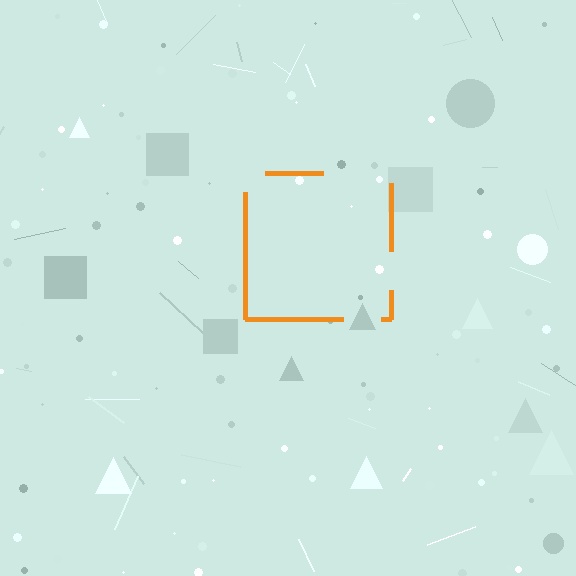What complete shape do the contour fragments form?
The contour fragments form a square.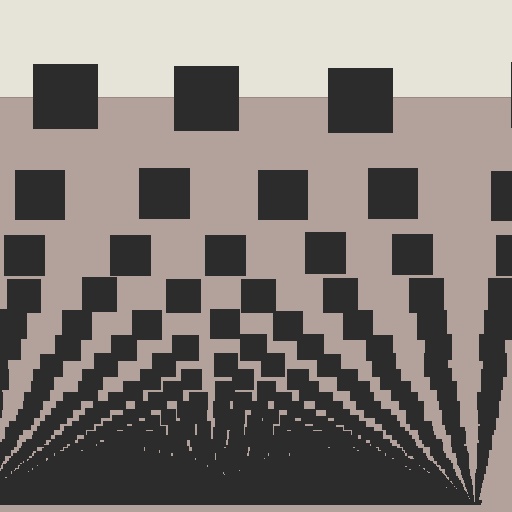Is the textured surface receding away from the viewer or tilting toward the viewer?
The surface appears to tilt toward the viewer. Texture elements get larger and sparser toward the top.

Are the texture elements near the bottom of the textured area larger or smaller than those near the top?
Smaller. The gradient is inverted — elements near the bottom are smaller and denser.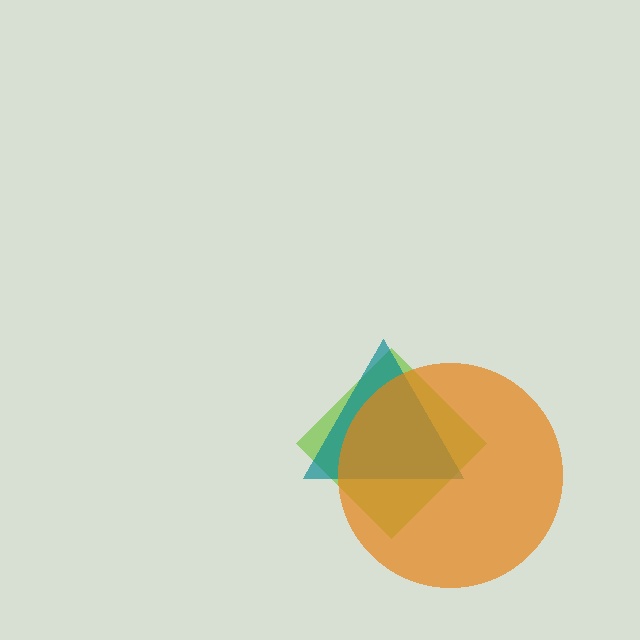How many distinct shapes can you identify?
There are 3 distinct shapes: a lime diamond, a teal triangle, an orange circle.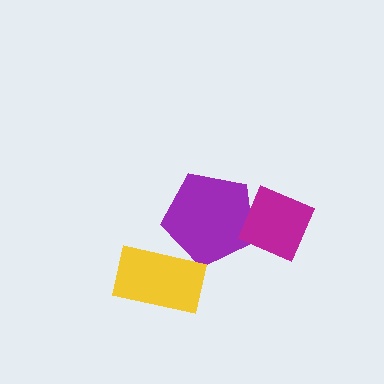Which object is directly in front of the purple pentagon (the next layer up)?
The magenta diamond is directly in front of the purple pentagon.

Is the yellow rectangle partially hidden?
No, no other shape covers it.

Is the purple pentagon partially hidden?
Yes, it is partially covered by another shape.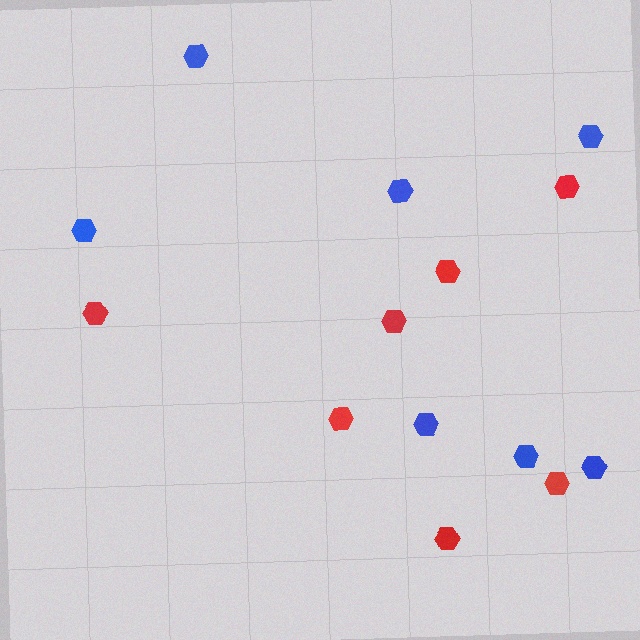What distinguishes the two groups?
There are 2 groups: one group of blue hexagons (7) and one group of red hexagons (7).